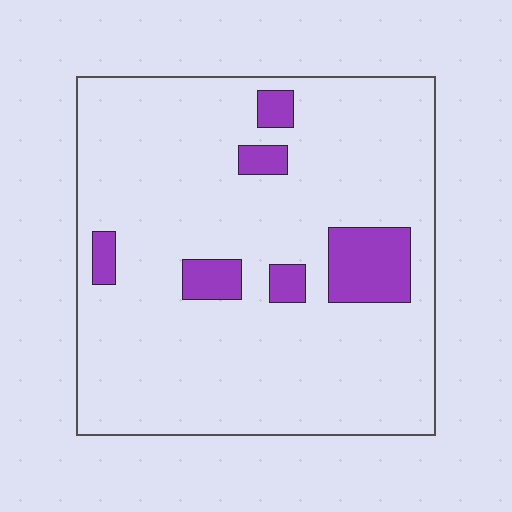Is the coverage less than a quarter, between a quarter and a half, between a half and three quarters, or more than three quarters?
Less than a quarter.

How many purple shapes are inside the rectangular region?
6.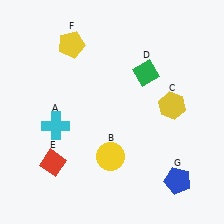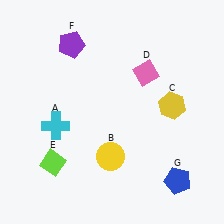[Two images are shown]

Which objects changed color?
D changed from green to pink. E changed from red to lime. F changed from yellow to purple.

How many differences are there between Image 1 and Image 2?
There are 3 differences between the two images.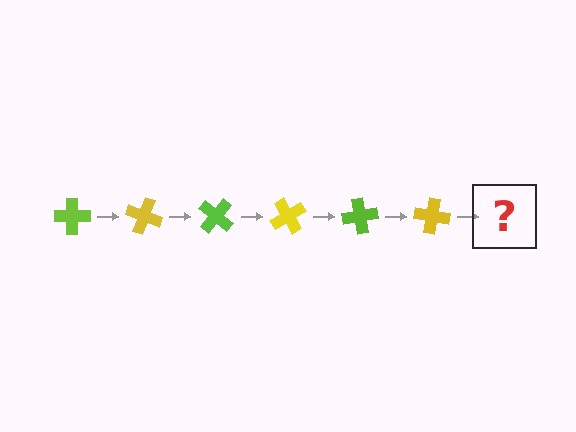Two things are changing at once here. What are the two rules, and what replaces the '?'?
The two rules are that it rotates 20 degrees each step and the color cycles through lime and yellow. The '?' should be a lime cross, rotated 120 degrees from the start.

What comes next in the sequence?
The next element should be a lime cross, rotated 120 degrees from the start.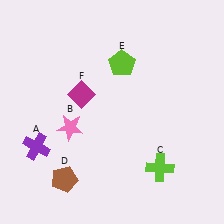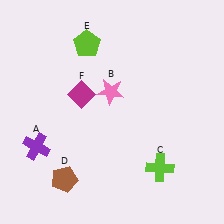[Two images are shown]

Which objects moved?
The objects that moved are: the pink star (B), the lime pentagon (E).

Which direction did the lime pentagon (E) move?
The lime pentagon (E) moved left.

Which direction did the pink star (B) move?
The pink star (B) moved right.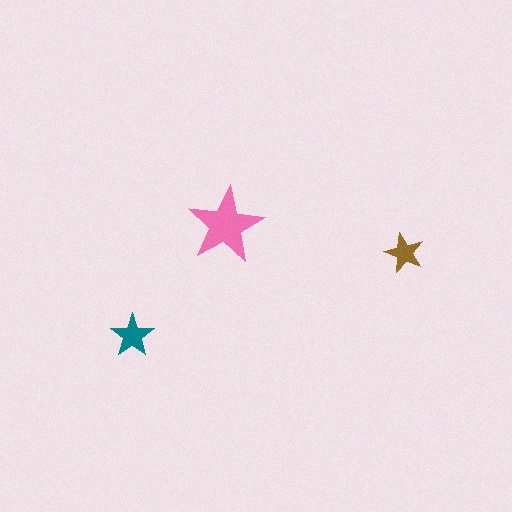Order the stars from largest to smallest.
the pink one, the teal one, the brown one.